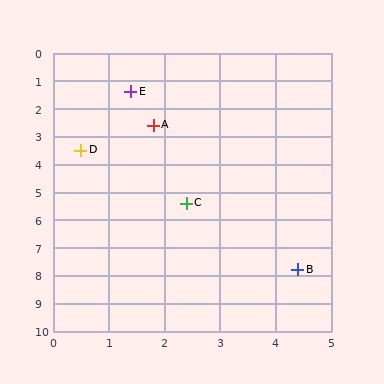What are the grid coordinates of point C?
Point C is at approximately (2.4, 5.4).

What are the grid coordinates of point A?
Point A is at approximately (1.8, 2.6).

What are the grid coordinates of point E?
Point E is at approximately (1.4, 1.4).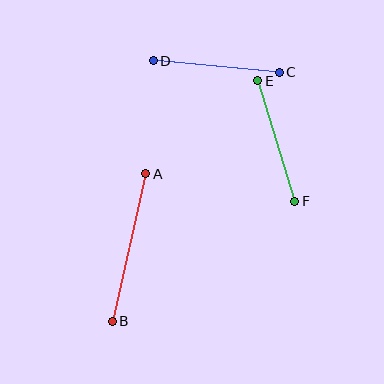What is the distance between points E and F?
The distance is approximately 126 pixels.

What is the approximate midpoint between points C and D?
The midpoint is at approximately (216, 66) pixels.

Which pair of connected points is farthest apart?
Points A and B are farthest apart.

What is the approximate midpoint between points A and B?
The midpoint is at approximately (129, 248) pixels.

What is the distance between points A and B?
The distance is approximately 151 pixels.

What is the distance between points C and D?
The distance is approximately 126 pixels.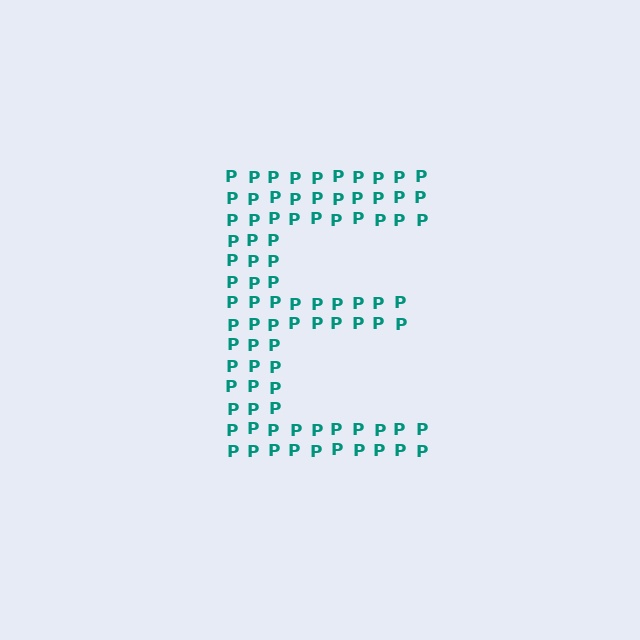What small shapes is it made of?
It is made of small letter P's.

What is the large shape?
The large shape is the letter E.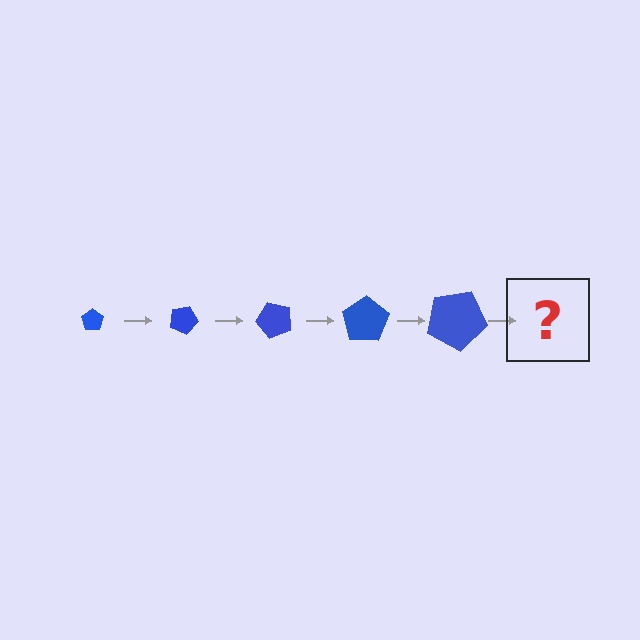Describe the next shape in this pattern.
It should be a pentagon, larger than the previous one and rotated 125 degrees from the start.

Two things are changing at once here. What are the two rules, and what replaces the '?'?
The two rules are that the pentagon grows larger each step and it rotates 25 degrees each step. The '?' should be a pentagon, larger than the previous one and rotated 125 degrees from the start.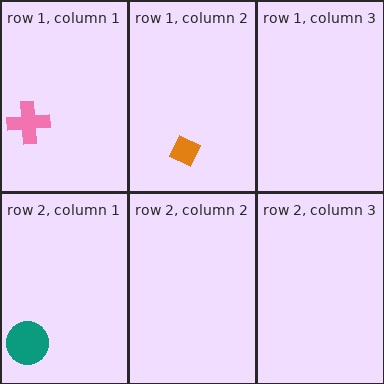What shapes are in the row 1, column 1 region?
The pink cross.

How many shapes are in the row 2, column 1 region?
1.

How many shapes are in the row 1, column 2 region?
1.